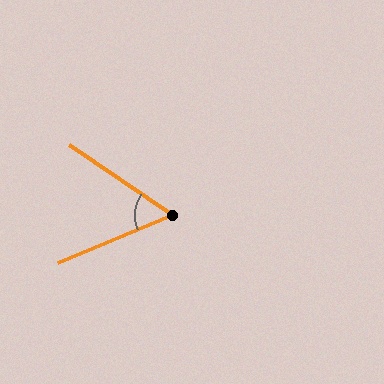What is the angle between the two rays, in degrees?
Approximately 57 degrees.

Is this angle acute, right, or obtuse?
It is acute.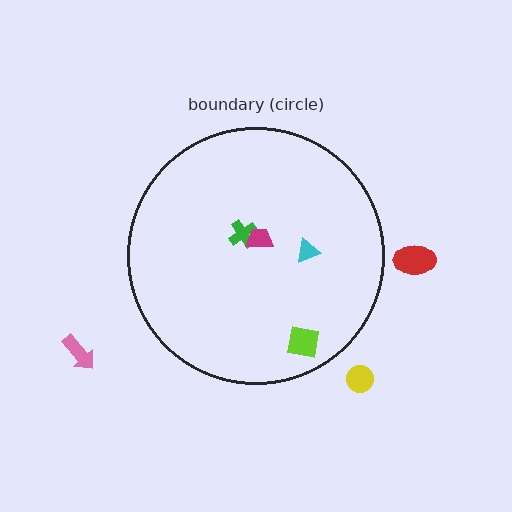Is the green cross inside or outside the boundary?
Inside.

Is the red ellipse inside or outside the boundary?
Outside.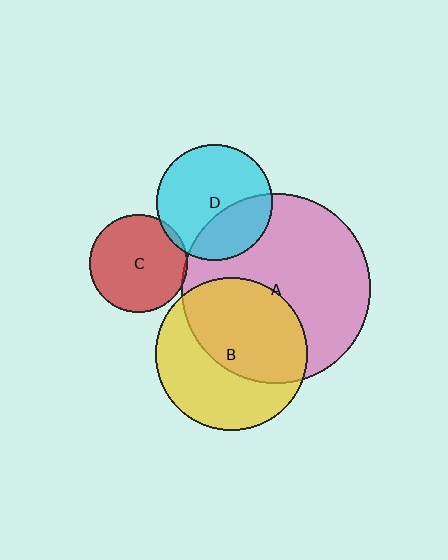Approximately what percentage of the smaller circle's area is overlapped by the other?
Approximately 5%.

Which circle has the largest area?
Circle A (pink).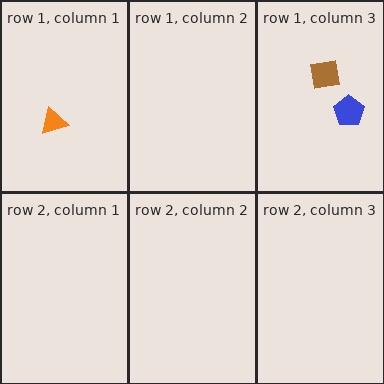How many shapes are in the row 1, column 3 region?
2.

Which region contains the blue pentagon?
The row 1, column 3 region.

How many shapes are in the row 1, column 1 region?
1.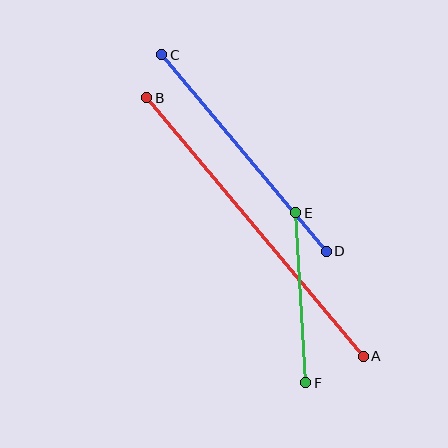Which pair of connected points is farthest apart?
Points A and B are farthest apart.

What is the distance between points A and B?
The distance is approximately 337 pixels.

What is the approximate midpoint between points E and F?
The midpoint is at approximately (301, 298) pixels.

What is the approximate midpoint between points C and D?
The midpoint is at approximately (244, 153) pixels.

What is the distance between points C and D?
The distance is approximately 257 pixels.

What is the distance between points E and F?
The distance is approximately 170 pixels.